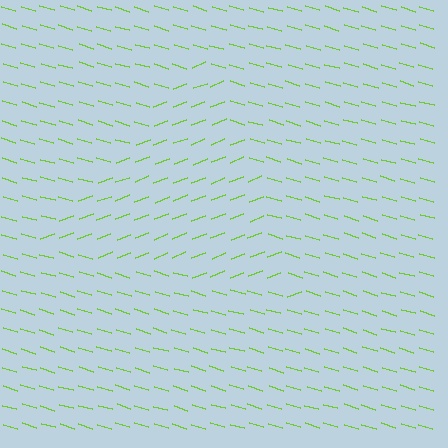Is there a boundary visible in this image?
Yes, there is a texture boundary formed by a change in line orientation.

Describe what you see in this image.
The image is filled with small lime line segments. A triangle region in the image has lines oriented differently from the surrounding lines, creating a visible texture boundary.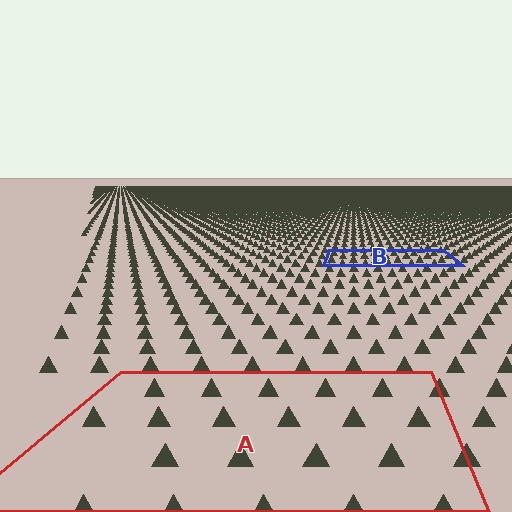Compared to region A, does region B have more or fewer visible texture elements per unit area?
Region B has more texture elements per unit area — they are packed more densely because it is farther away.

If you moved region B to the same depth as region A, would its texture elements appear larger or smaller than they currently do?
They would appear larger. At a closer depth, the same texture elements are projected at a bigger on-screen size.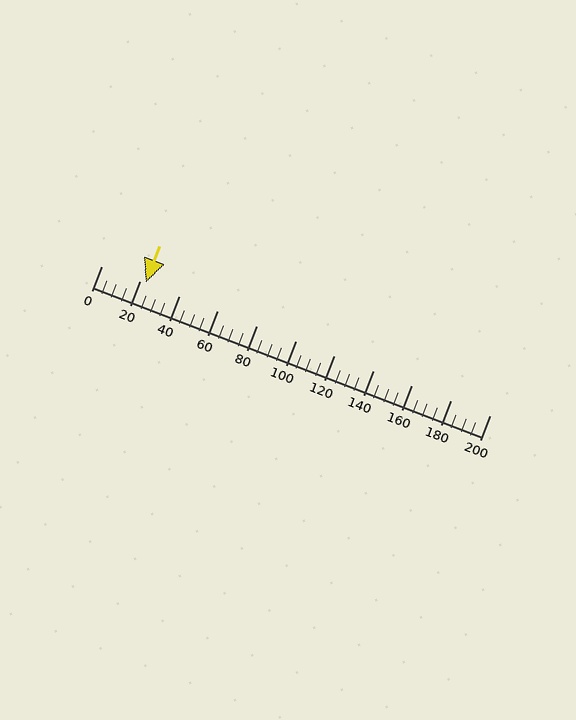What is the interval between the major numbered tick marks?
The major tick marks are spaced 20 units apart.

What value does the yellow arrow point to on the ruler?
The yellow arrow points to approximately 23.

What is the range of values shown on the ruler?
The ruler shows values from 0 to 200.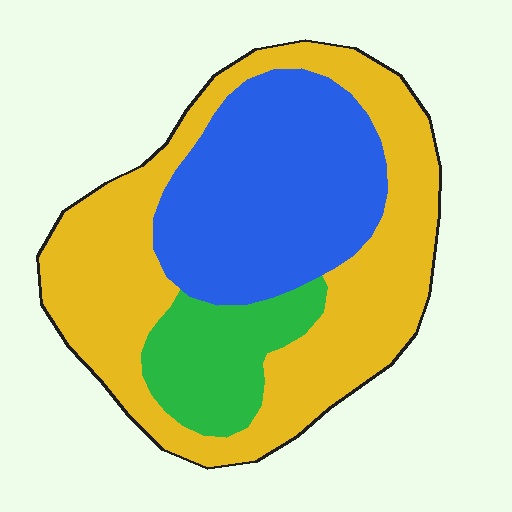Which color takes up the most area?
Yellow, at roughly 50%.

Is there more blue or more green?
Blue.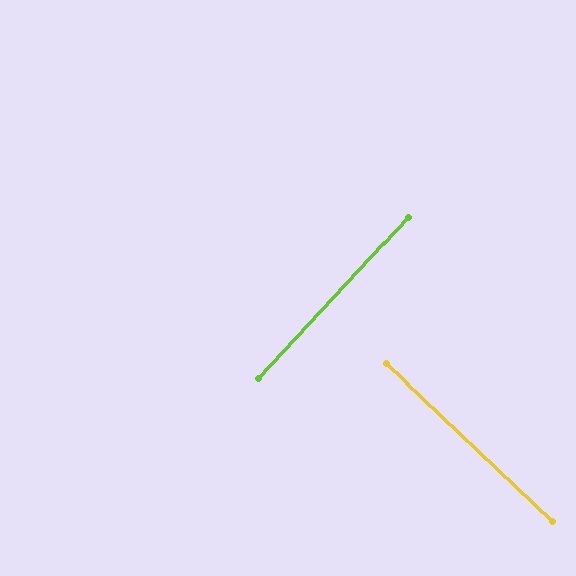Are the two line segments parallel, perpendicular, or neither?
Perpendicular — they meet at approximately 89°.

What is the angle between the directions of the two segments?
Approximately 89 degrees.